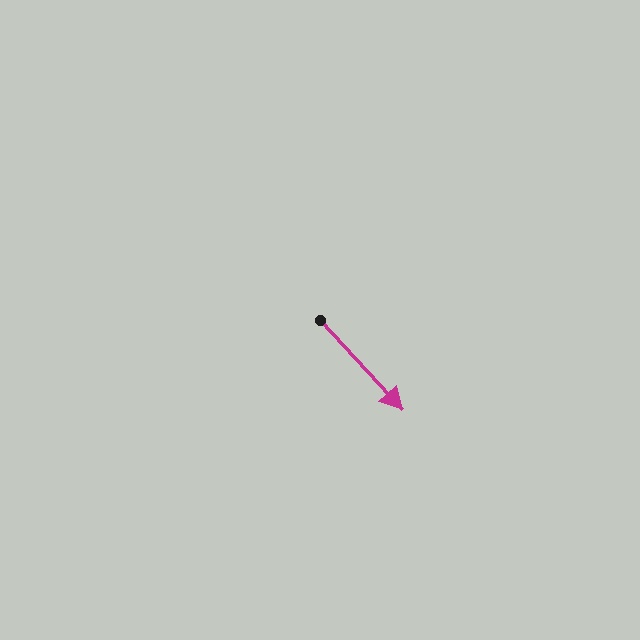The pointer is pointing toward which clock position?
Roughly 5 o'clock.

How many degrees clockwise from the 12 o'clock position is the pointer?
Approximately 138 degrees.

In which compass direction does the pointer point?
Southeast.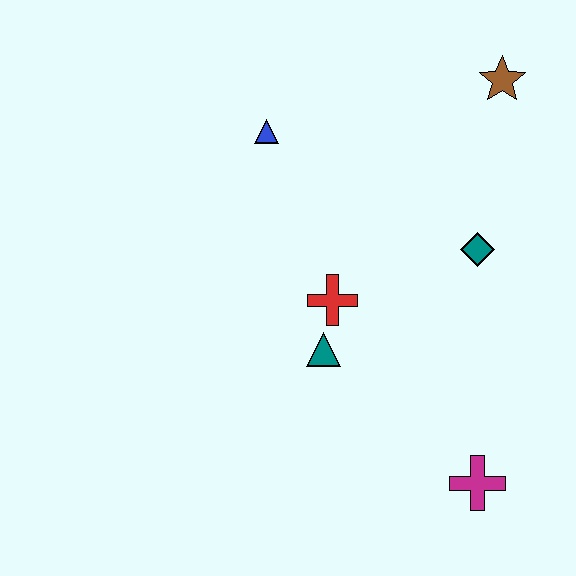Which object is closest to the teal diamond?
The red cross is closest to the teal diamond.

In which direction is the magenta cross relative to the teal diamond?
The magenta cross is below the teal diamond.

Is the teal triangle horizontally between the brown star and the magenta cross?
No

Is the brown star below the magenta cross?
No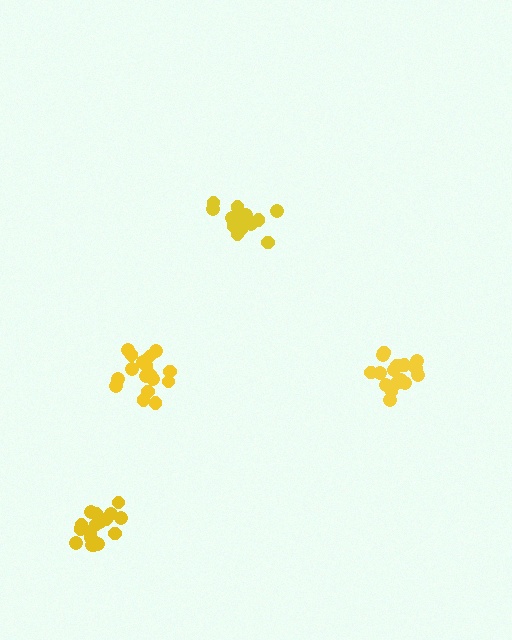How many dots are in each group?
Group 1: 18 dots, Group 2: 15 dots, Group 3: 17 dots, Group 4: 17 dots (67 total).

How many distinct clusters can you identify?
There are 4 distinct clusters.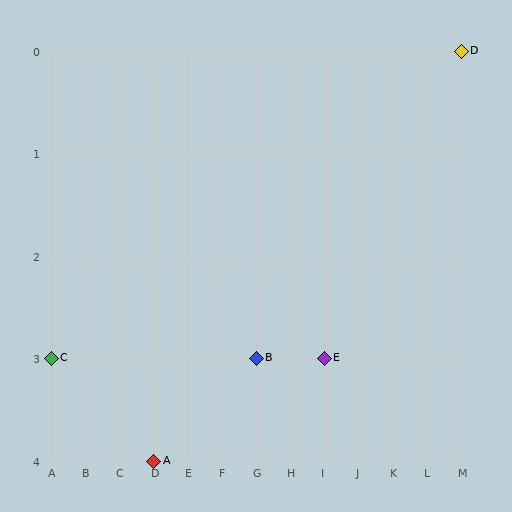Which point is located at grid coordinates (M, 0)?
Point D is at (M, 0).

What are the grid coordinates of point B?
Point B is at grid coordinates (G, 3).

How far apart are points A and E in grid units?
Points A and E are 5 columns and 1 row apart (about 5.1 grid units diagonally).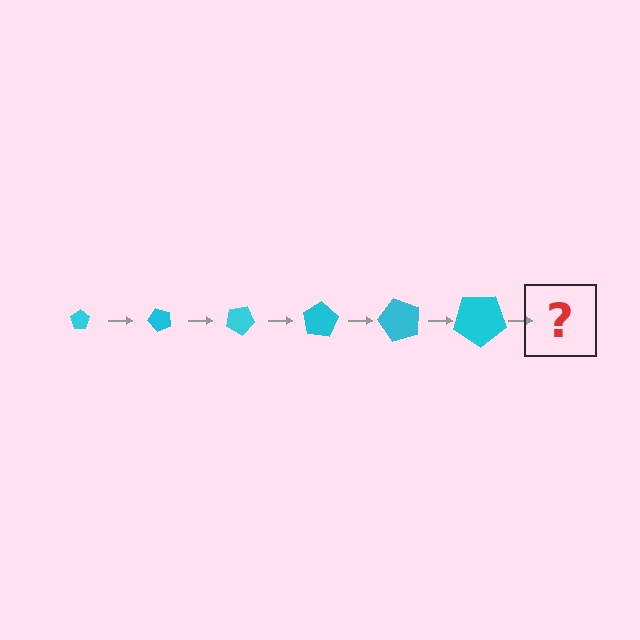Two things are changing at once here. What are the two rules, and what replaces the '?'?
The two rules are that the pentagon grows larger each step and it rotates 50 degrees each step. The '?' should be a pentagon, larger than the previous one and rotated 300 degrees from the start.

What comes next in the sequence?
The next element should be a pentagon, larger than the previous one and rotated 300 degrees from the start.